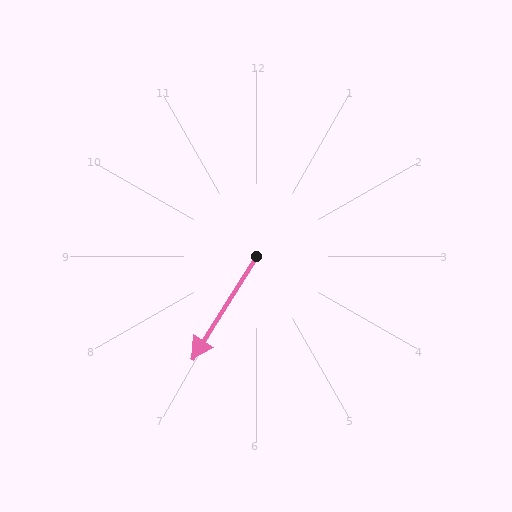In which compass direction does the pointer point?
Southwest.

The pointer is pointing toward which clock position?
Roughly 7 o'clock.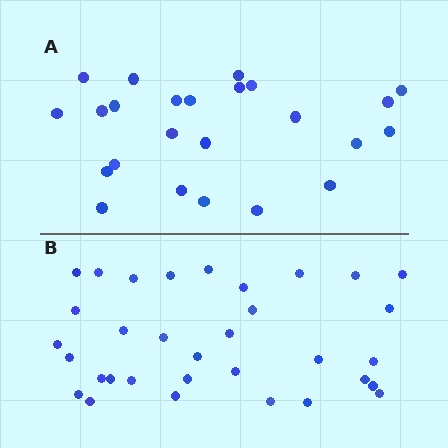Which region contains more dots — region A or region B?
Region B (the bottom region) has more dots.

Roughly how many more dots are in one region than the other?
Region B has roughly 8 or so more dots than region A.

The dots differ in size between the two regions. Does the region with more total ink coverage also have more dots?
No. Region A has more total ink coverage because its dots are larger, but region B actually contains more individual dots. Total area can be misleading — the number of items is what matters here.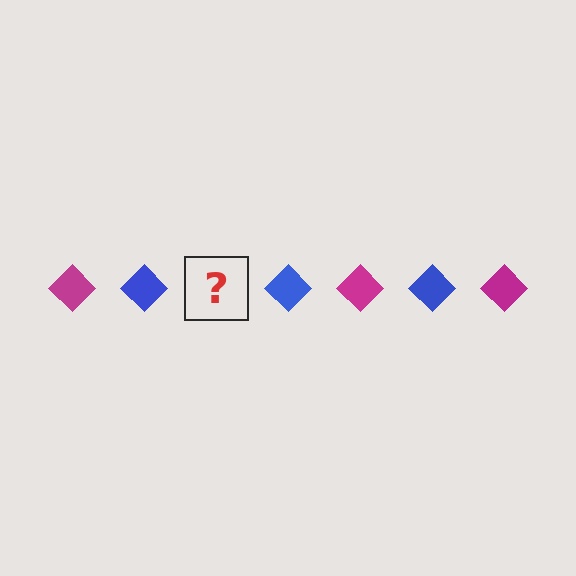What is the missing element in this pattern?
The missing element is a magenta diamond.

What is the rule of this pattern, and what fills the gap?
The rule is that the pattern cycles through magenta, blue diamonds. The gap should be filled with a magenta diamond.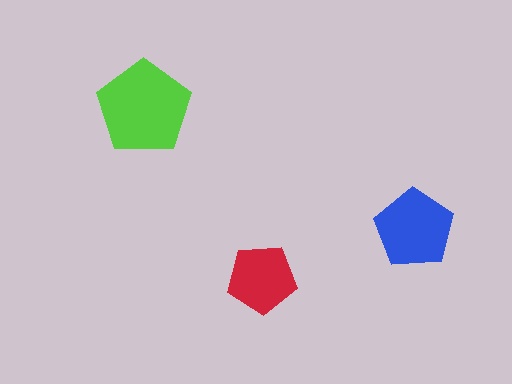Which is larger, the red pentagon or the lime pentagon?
The lime one.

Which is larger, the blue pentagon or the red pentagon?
The blue one.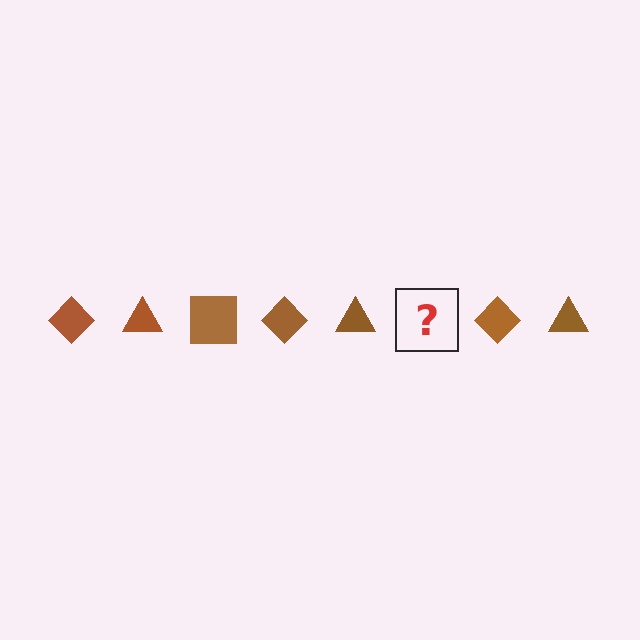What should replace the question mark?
The question mark should be replaced with a brown square.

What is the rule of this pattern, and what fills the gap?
The rule is that the pattern cycles through diamond, triangle, square shapes in brown. The gap should be filled with a brown square.